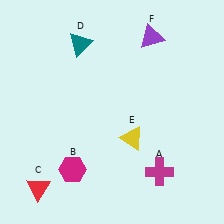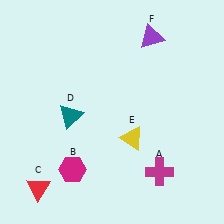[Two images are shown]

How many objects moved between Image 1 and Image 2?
1 object moved between the two images.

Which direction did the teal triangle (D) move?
The teal triangle (D) moved down.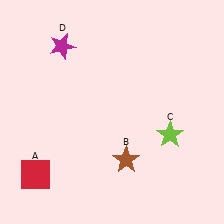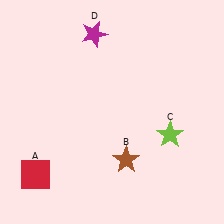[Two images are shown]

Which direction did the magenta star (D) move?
The magenta star (D) moved right.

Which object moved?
The magenta star (D) moved right.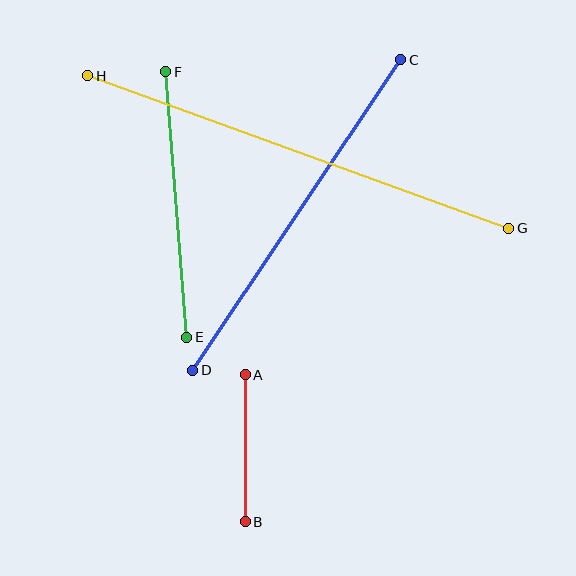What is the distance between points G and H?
The distance is approximately 447 pixels.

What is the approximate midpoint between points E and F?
The midpoint is at approximately (176, 204) pixels.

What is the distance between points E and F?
The distance is approximately 266 pixels.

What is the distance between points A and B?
The distance is approximately 147 pixels.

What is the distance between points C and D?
The distance is approximately 374 pixels.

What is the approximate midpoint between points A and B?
The midpoint is at approximately (245, 448) pixels.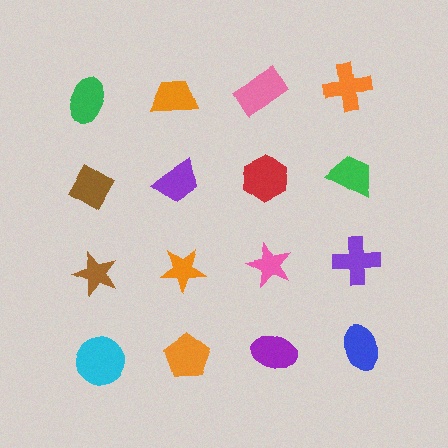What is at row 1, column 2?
An orange trapezoid.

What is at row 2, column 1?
A brown diamond.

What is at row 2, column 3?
A red hexagon.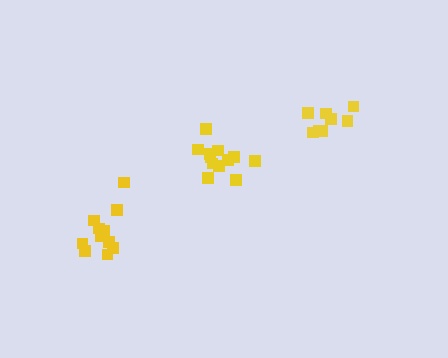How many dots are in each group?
Group 1: 11 dots, Group 2: 12 dots, Group 3: 8 dots (31 total).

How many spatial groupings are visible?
There are 3 spatial groupings.